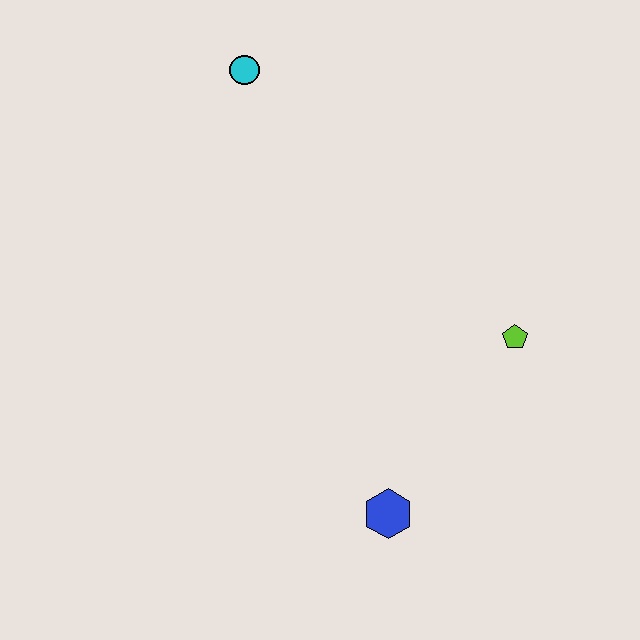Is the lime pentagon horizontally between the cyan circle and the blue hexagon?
No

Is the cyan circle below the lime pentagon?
No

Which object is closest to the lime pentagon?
The blue hexagon is closest to the lime pentagon.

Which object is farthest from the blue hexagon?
The cyan circle is farthest from the blue hexagon.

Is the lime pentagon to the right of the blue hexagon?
Yes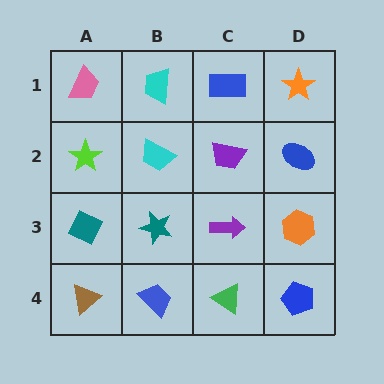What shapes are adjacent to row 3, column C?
A purple trapezoid (row 2, column C), a green triangle (row 4, column C), a teal star (row 3, column B), an orange hexagon (row 3, column D).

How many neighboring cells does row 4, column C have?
3.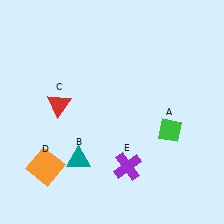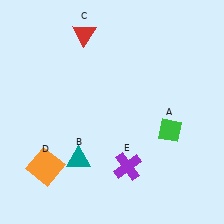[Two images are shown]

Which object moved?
The red triangle (C) moved up.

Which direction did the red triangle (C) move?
The red triangle (C) moved up.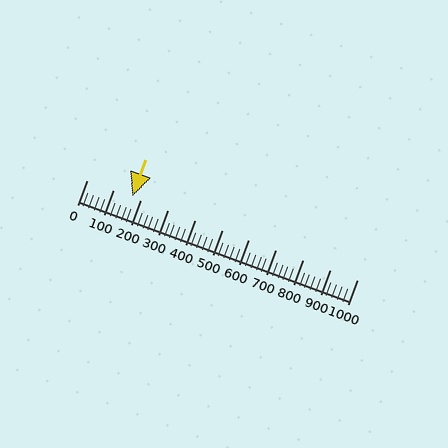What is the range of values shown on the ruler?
The ruler shows values from 0 to 1000.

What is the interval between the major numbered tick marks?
The major tick marks are spaced 100 units apart.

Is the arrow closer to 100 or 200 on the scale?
The arrow is closer to 200.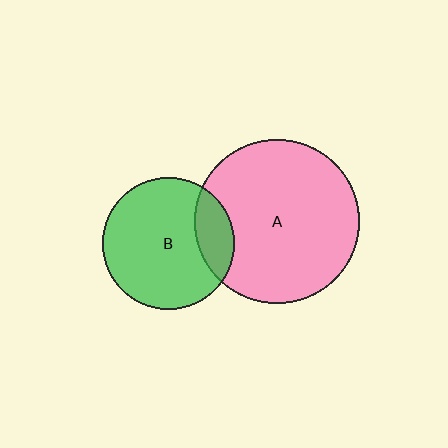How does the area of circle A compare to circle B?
Approximately 1.6 times.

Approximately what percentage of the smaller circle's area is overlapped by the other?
Approximately 20%.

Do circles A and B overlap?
Yes.